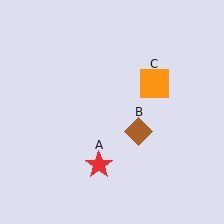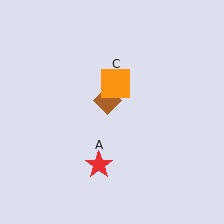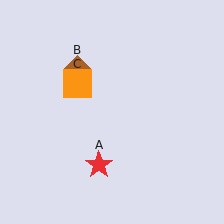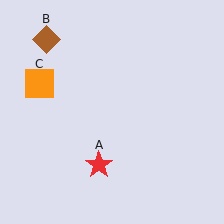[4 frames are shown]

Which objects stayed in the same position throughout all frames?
Red star (object A) remained stationary.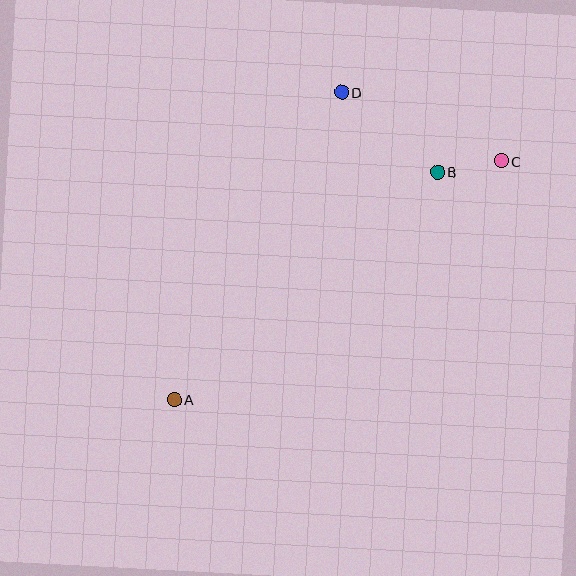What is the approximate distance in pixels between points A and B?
The distance between A and B is approximately 348 pixels.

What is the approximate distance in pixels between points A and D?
The distance between A and D is approximately 350 pixels.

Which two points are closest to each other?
Points B and C are closest to each other.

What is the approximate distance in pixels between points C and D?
The distance between C and D is approximately 174 pixels.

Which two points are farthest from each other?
Points A and C are farthest from each other.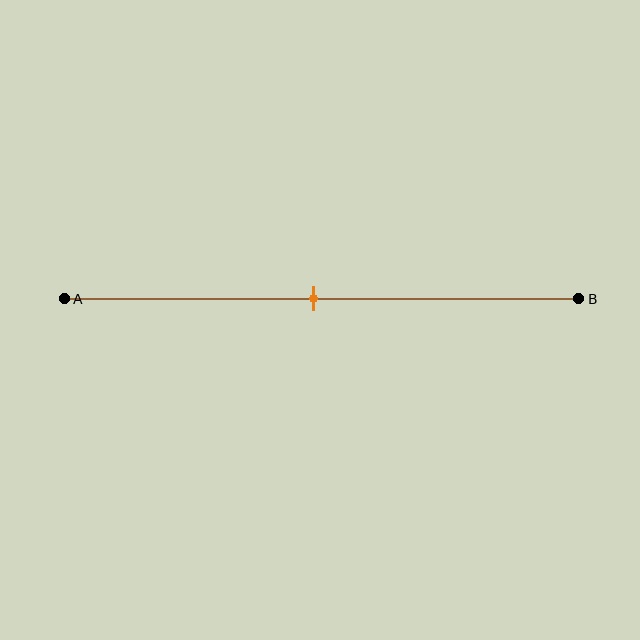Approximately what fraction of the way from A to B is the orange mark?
The orange mark is approximately 50% of the way from A to B.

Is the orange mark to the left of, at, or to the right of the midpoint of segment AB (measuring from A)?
The orange mark is approximately at the midpoint of segment AB.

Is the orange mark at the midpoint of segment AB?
Yes, the mark is approximately at the midpoint.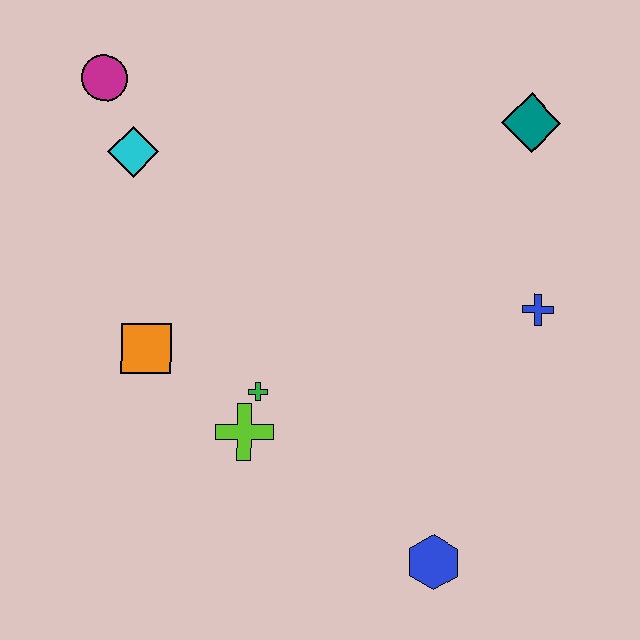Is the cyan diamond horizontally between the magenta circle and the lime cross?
Yes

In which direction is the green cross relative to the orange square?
The green cross is to the right of the orange square.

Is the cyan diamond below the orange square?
No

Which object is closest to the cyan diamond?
The magenta circle is closest to the cyan diamond.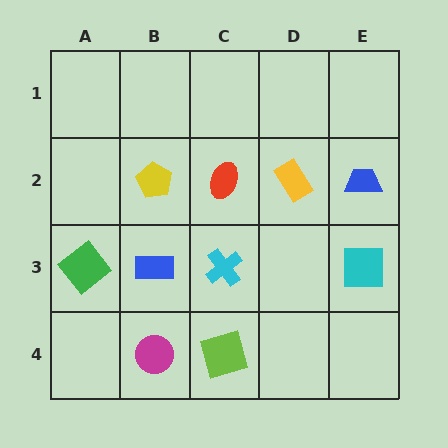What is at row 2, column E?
A blue trapezoid.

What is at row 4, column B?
A magenta circle.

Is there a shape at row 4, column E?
No, that cell is empty.